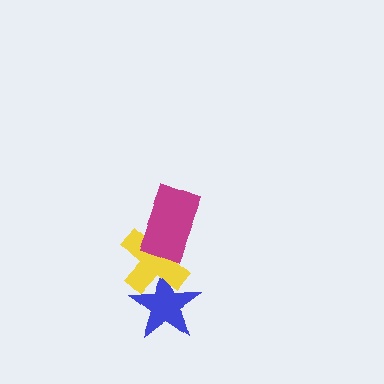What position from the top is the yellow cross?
The yellow cross is 2nd from the top.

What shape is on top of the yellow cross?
The magenta rectangle is on top of the yellow cross.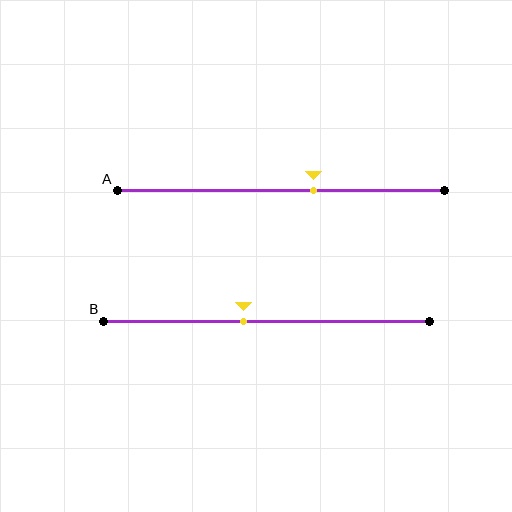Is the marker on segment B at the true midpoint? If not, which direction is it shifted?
No, the marker on segment B is shifted to the left by about 7% of the segment length.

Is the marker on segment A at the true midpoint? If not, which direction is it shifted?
No, the marker on segment A is shifted to the right by about 10% of the segment length.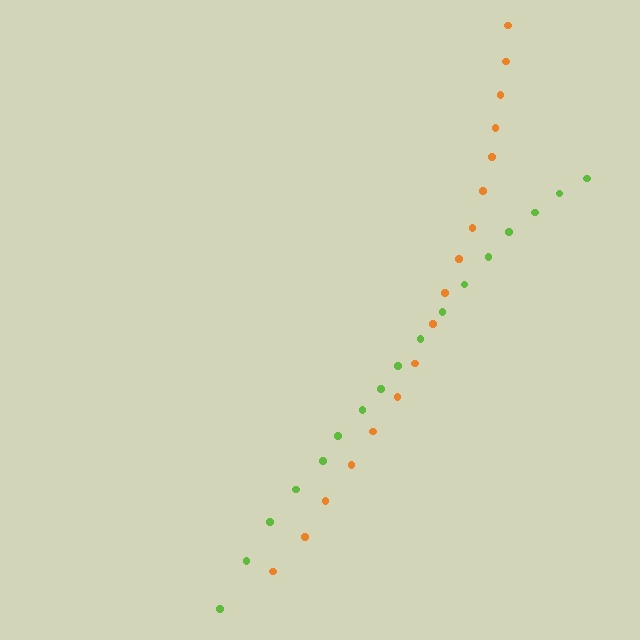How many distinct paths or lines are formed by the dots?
There are 2 distinct paths.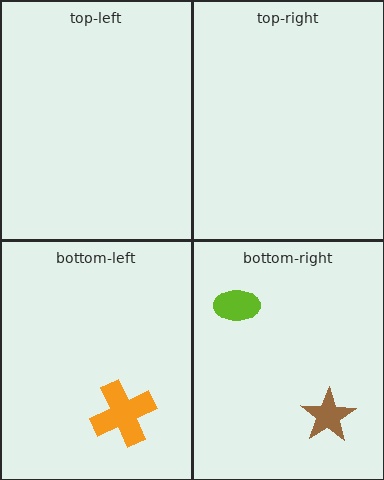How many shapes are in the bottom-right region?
2.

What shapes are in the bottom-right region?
The lime ellipse, the brown star.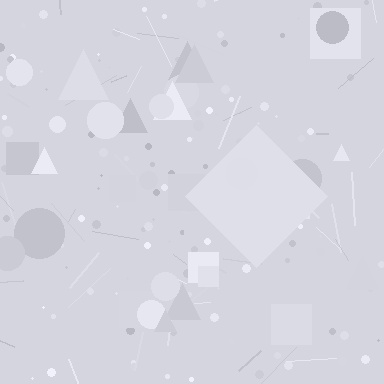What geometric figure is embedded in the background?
A diamond is embedded in the background.